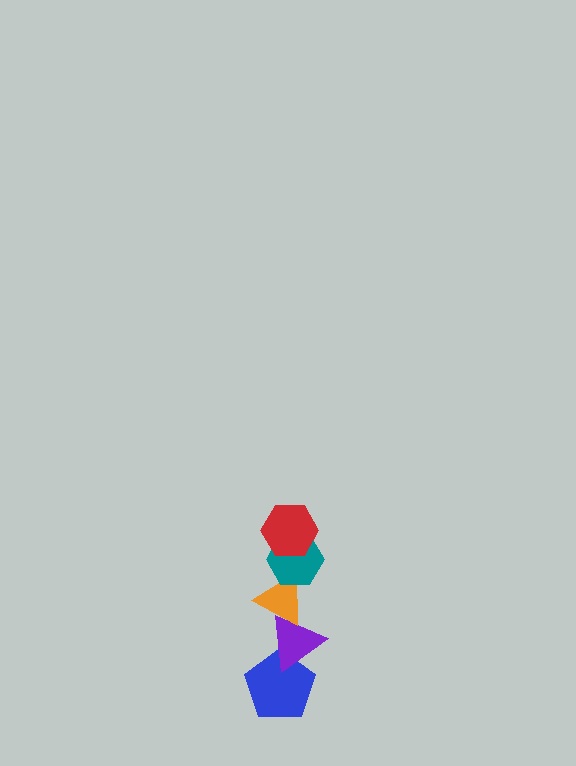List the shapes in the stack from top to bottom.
From top to bottom: the red hexagon, the teal hexagon, the orange triangle, the purple triangle, the blue pentagon.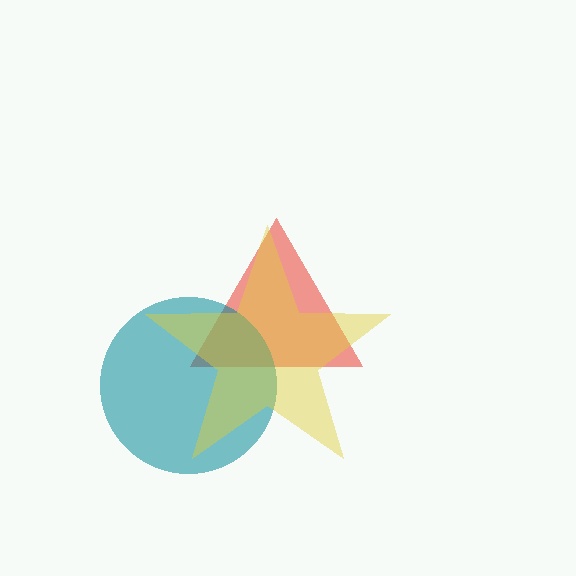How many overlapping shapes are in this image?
There are 3 overlapping shapes in the image.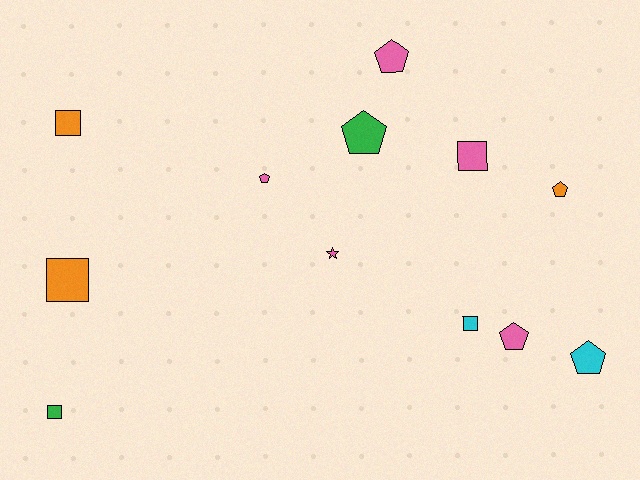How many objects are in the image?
There are 12 objects.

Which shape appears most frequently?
Pentagon, with 6 objects.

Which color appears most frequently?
Pink, with 5 objects.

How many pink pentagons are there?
There are 3 pink pentagons.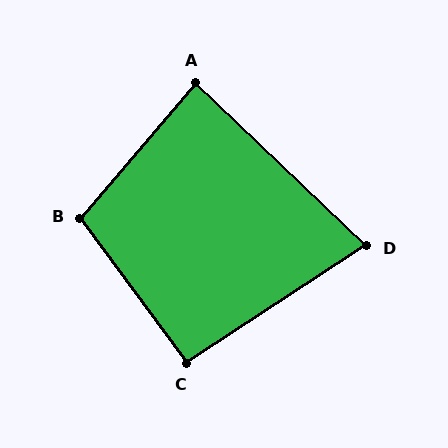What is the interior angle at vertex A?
Approximately 87 degrees (approximately right).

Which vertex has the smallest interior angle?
D, at approximately 77 degrees.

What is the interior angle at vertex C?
Approximately 93 degrees (approximately right).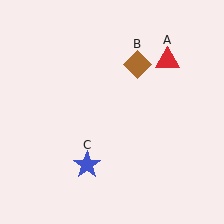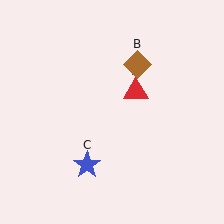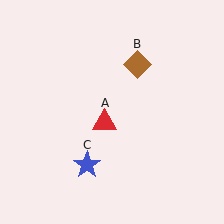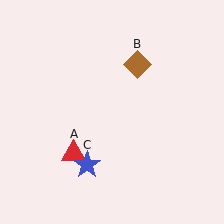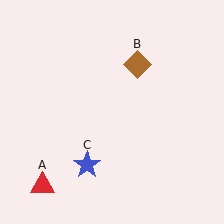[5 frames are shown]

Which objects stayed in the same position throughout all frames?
Brown diamond (object B) and blue star (object C) remained stationary.